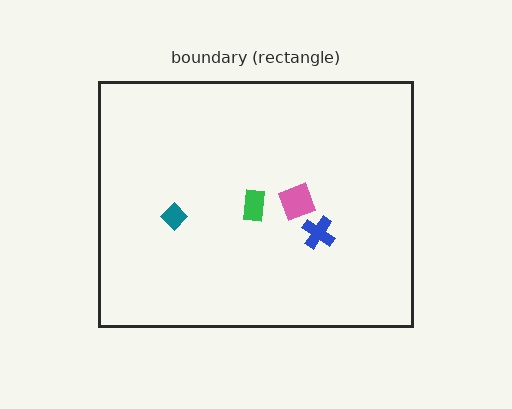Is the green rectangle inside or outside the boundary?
Inside.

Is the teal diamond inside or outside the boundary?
Inside.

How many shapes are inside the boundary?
4 inside, 0 outside.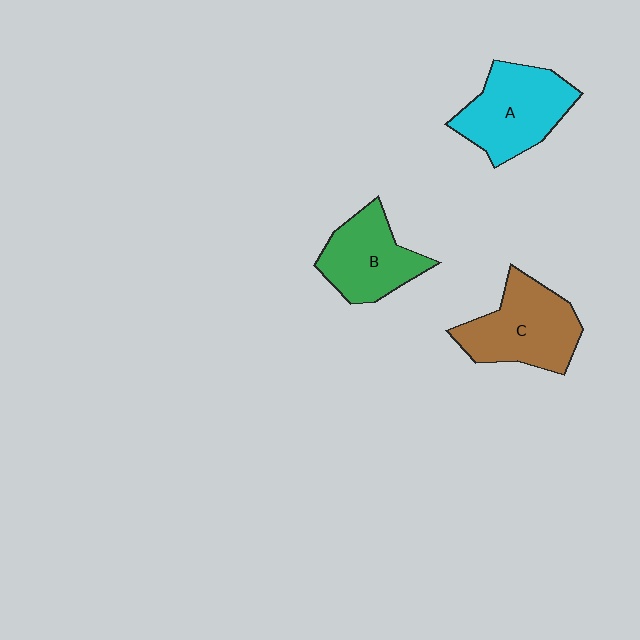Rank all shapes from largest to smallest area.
From largest to smallest: C (brown), A (cyan), B (green).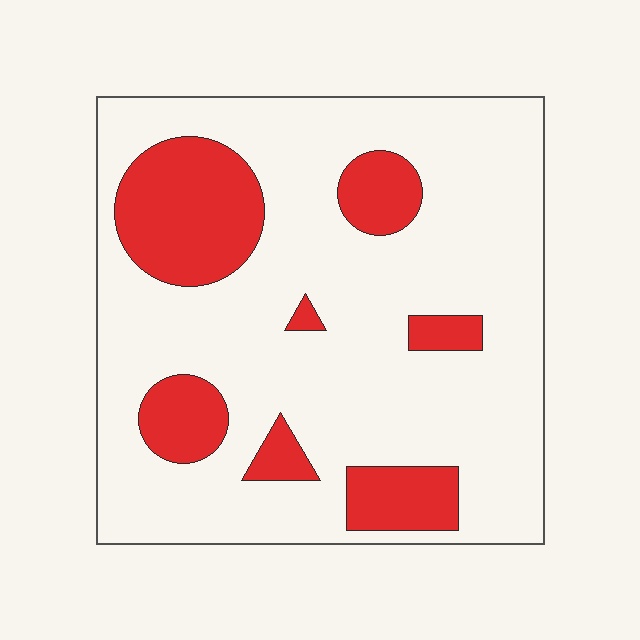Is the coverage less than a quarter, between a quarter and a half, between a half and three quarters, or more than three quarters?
Less than a quarter.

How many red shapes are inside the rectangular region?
7.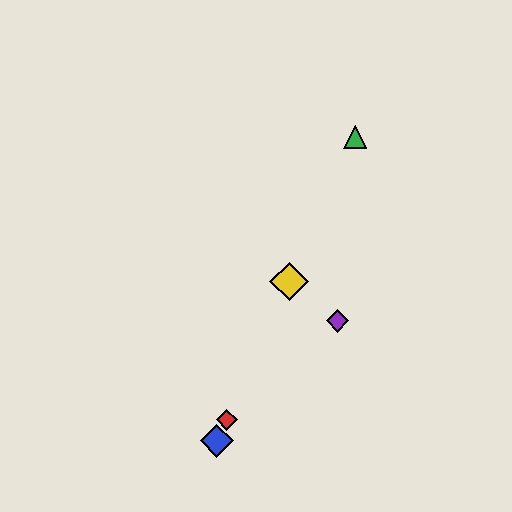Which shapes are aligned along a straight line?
The red diamond, the blue diamond, the green triangle, the yellow diamond are aligned along a straight line.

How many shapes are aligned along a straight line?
4 shapes (the red diamond, the blue diamond, the green triangle, the yellow diamond) are aligned along a straight line.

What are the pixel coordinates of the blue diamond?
The blue diamond is at (217, 441).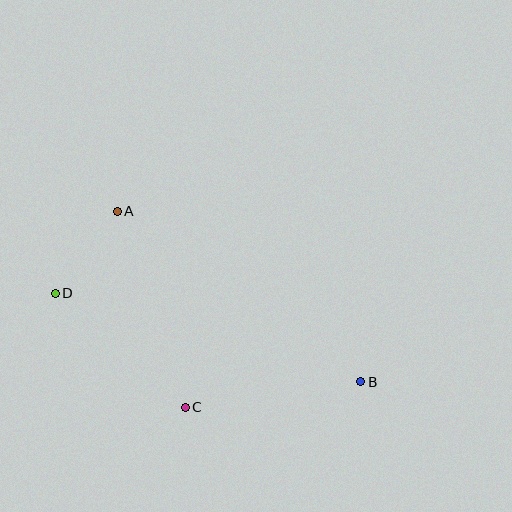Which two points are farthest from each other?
Points B and D are farthest from each other.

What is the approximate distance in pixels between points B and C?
The distance between B and C is approximately 177 pixels.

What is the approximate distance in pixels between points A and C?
The distance between A and C is approximately 207 pixels.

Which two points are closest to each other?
Points A and D are closest to each other.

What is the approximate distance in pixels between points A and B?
The distance between A and B is approximately 298 pixels.